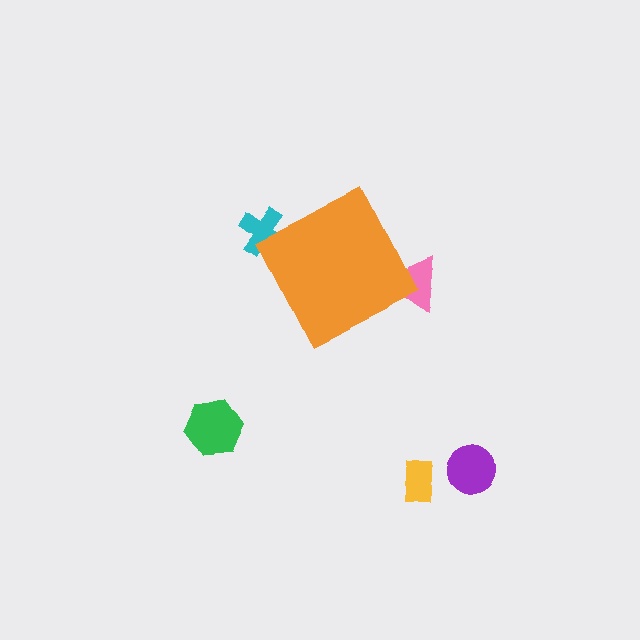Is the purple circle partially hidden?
No, the purple circle is fully visible.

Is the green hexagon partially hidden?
No, the green hexagon is fully visible.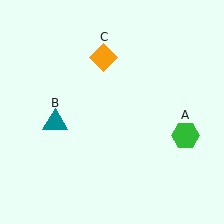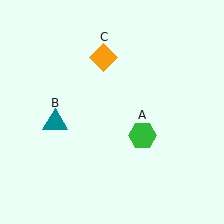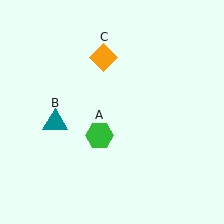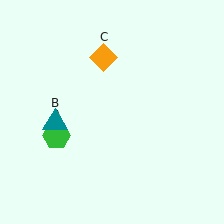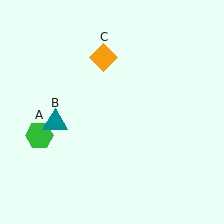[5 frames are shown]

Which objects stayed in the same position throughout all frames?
Teal triangle (object B) and orange diamond (object C) remained stationary.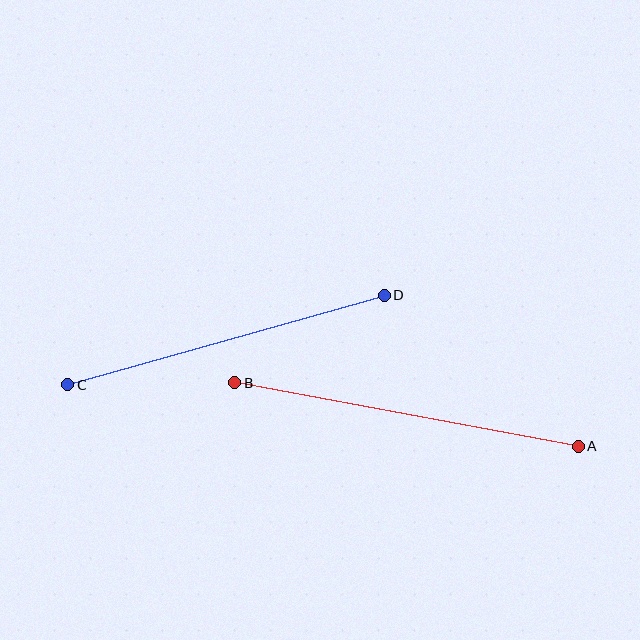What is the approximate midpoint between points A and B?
The midpoint is at approximately (407, 414) pixels.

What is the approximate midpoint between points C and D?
The midpoint is at approximately (226, 340) pixels.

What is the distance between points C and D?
The distance is approximately 329 pixels.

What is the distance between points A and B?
The distance is approximately 349 pixels.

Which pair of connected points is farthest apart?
Points A and B are farthest apart.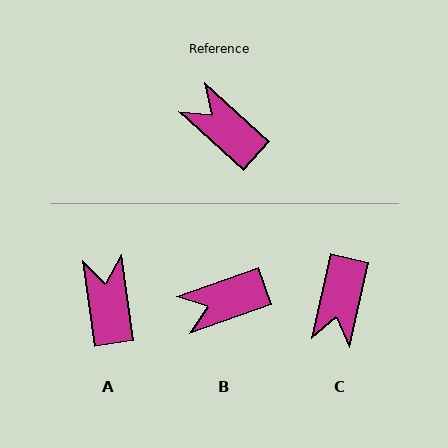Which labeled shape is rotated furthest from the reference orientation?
C, about 119 degrees away.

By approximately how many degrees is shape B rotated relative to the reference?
Approximately 61 degrees counter-clockwise.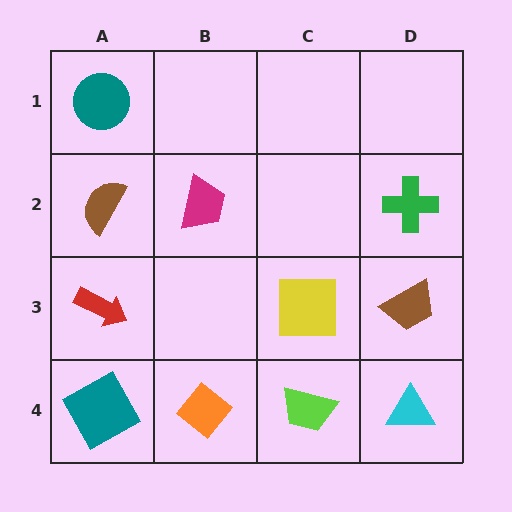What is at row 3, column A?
A red arrow.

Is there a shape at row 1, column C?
No, that cell is empty.